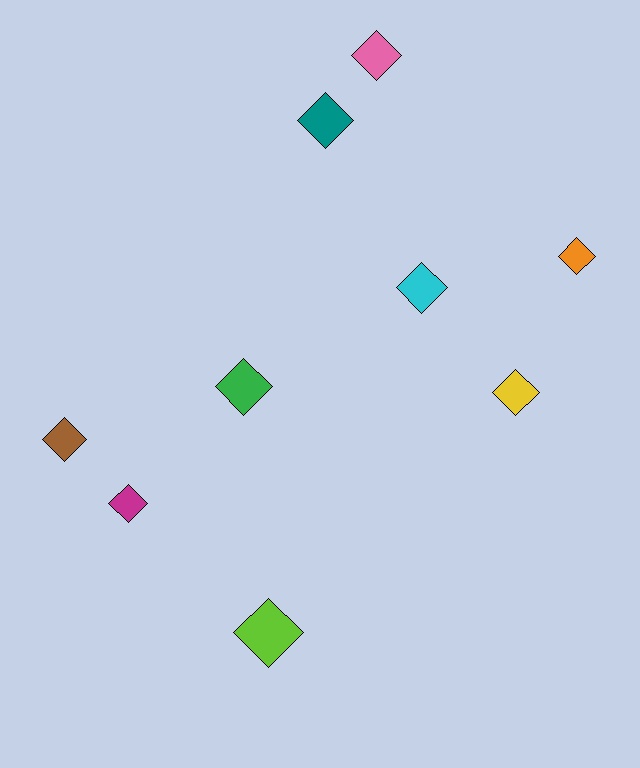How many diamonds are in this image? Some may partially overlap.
There are 9 diamonds.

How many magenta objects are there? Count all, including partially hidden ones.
There is 1 magenta object.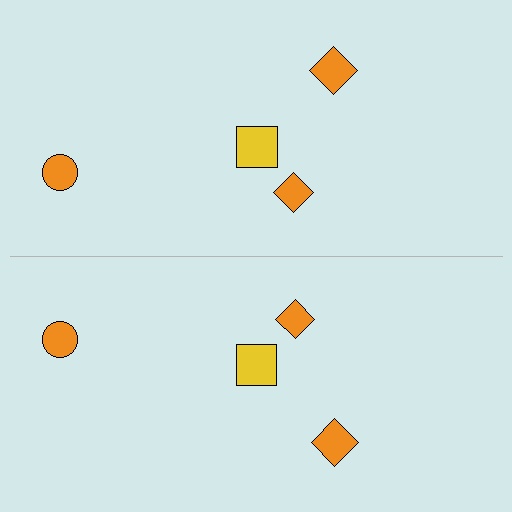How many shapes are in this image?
There are 8 shapes in this image.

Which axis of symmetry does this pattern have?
The pattern has a horizontal axis of symmetry running through the center of the image.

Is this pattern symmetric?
Yes, this pattern has bilateral (reflection) symmetry.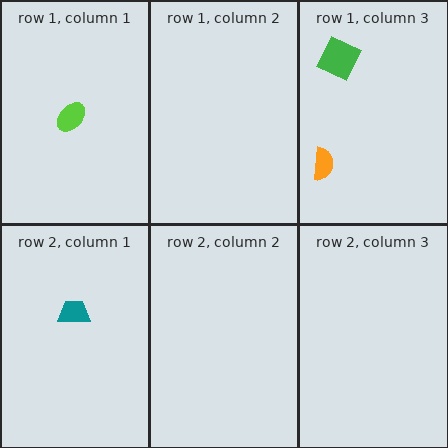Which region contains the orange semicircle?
The row 1, column 3 region.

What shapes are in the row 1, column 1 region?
The lime ellipse.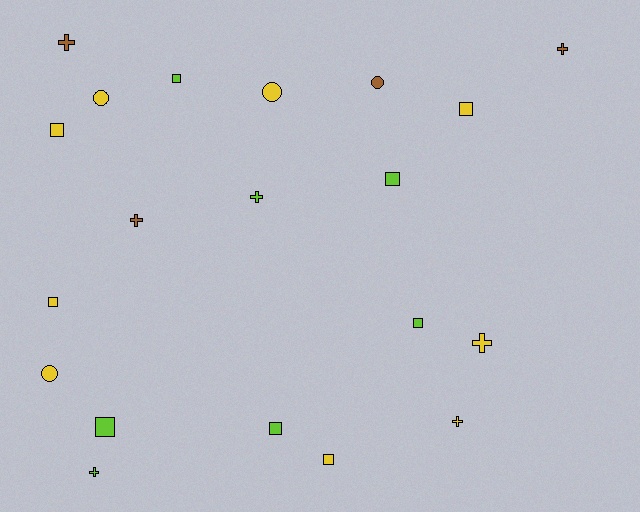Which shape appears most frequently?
Square, with 9 objects.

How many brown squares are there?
There are no brown squares.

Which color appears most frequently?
Yellow, with 9 objects.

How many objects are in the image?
There are 20 objects.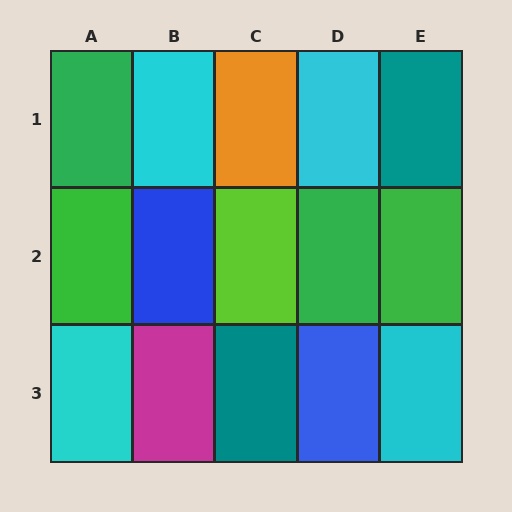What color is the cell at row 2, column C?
Lime.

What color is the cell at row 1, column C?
Orange.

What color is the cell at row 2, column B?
Blue.